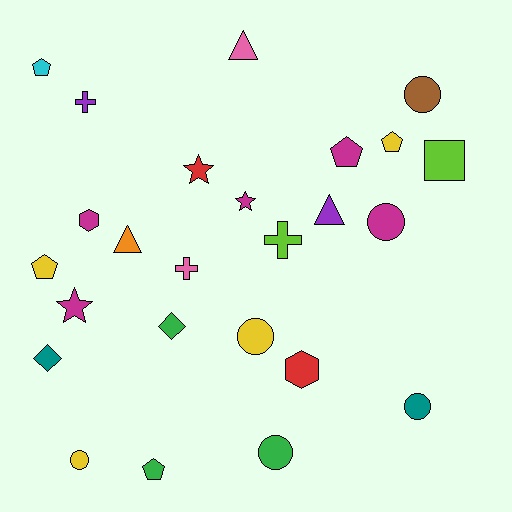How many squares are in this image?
There is 1 square.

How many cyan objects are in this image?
There is 1 cyan object.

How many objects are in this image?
There are 25 objects.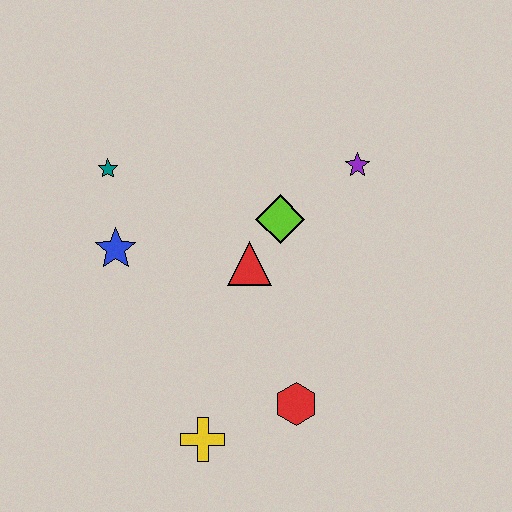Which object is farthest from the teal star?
The red hexagon is farthest from the teal star.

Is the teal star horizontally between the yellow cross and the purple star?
No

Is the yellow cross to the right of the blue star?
Yes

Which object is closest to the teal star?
The blue star is closest to the teal star.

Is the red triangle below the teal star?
Yes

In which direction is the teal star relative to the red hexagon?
The teal star is above the red hexagon.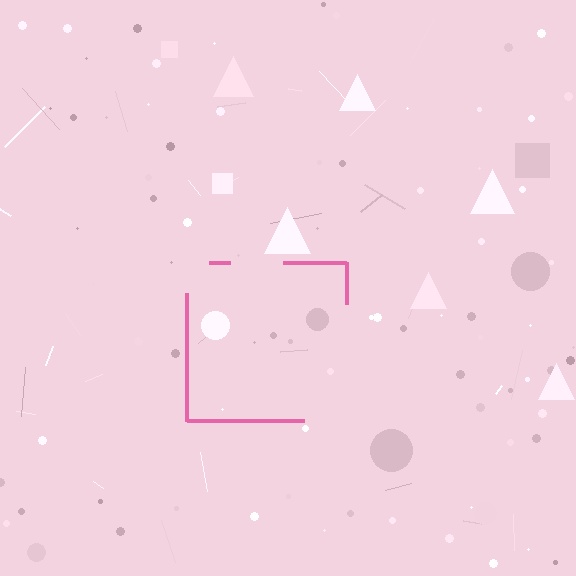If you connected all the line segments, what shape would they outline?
They would outline a square.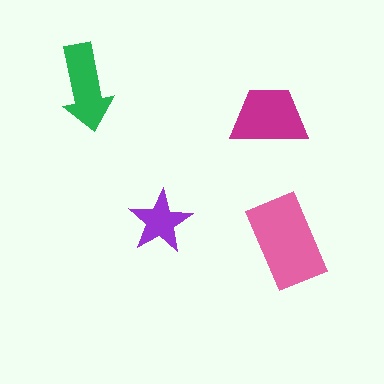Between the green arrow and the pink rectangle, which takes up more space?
The pink rectangle.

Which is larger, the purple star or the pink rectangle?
The pink rectangle.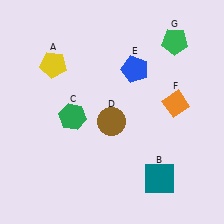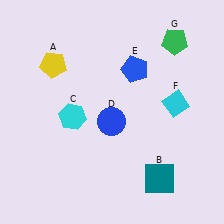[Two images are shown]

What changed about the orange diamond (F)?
In Image 1, F is orange. In Image 2, it changed to cyan.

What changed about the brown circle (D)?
In Image 1, D is brown. In Image 2, it changed to blue.